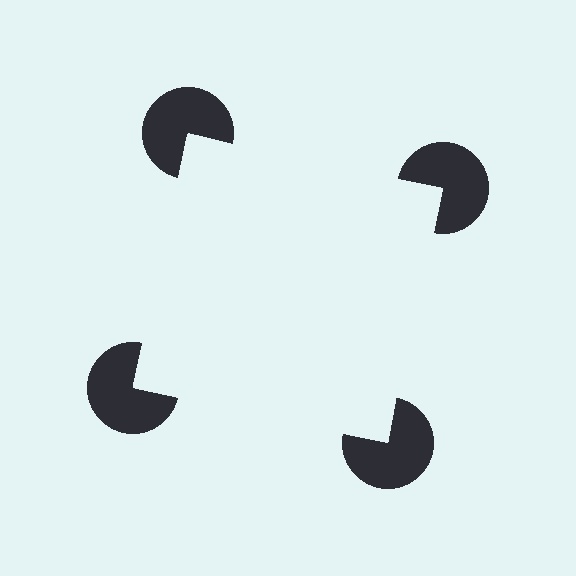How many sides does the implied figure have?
4 sides.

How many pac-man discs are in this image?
There are 4 — one at each vertex of the illusory square.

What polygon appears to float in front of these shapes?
An illusory square — its edges are inferred from the aligned wedge cuts in the pac-man discs, not physically drawn.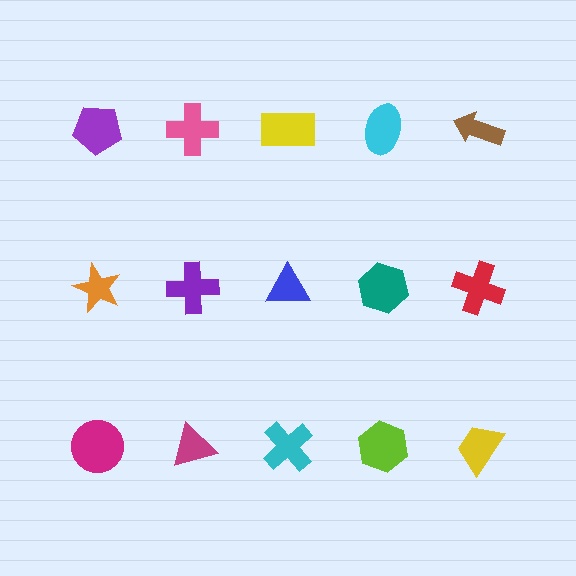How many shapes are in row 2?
5 shapes.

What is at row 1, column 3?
A yellow rectangle.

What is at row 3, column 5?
A yellow trapezoid.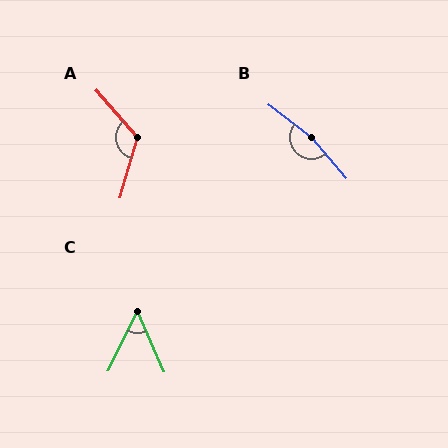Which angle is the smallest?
C, at approximately 49 degrees.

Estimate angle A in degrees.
Approximately 123 degrees.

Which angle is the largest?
B, at approximately 167 degrees.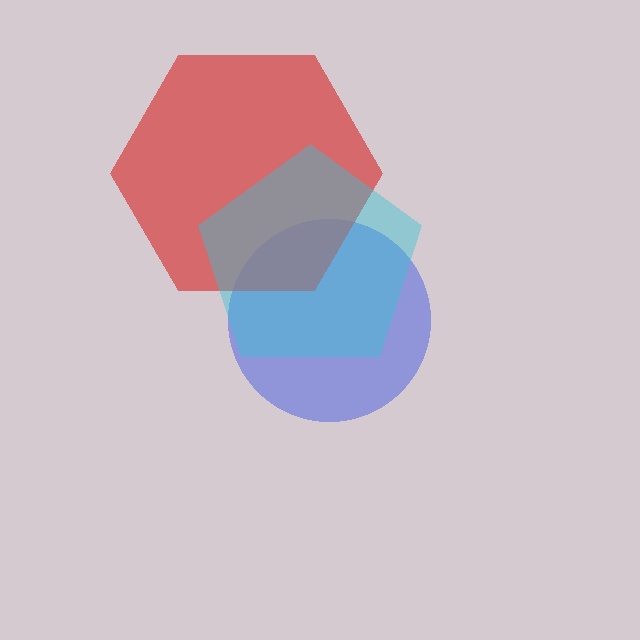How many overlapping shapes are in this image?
There are 3 overlapping shapes in the image.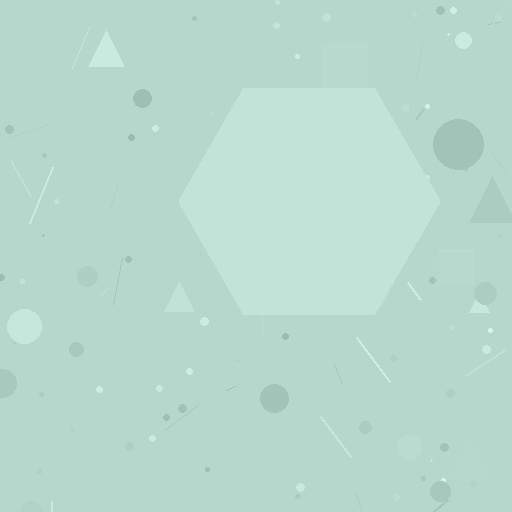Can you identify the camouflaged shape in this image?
The camouflaged shape is a hexagon.